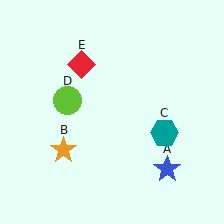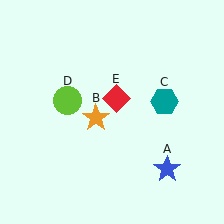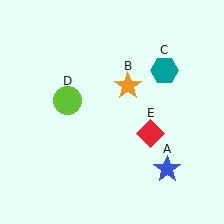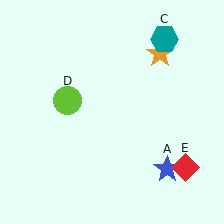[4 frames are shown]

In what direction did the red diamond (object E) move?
The red diamond (object E) moved down and to the right.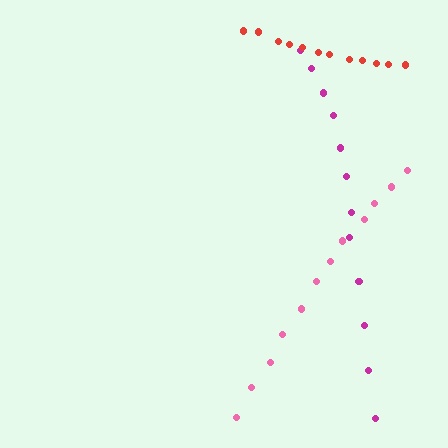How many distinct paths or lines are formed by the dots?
There are 3 distinct paths.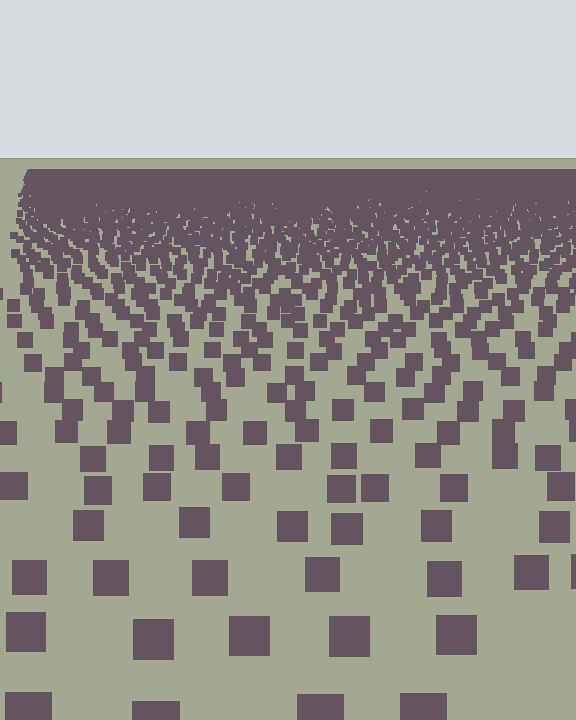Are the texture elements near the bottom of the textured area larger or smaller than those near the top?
Larger. Near the bottom, elements are closer to the viewer and appear at a bigger on-screen size.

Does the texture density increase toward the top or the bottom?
Density increases toward the top.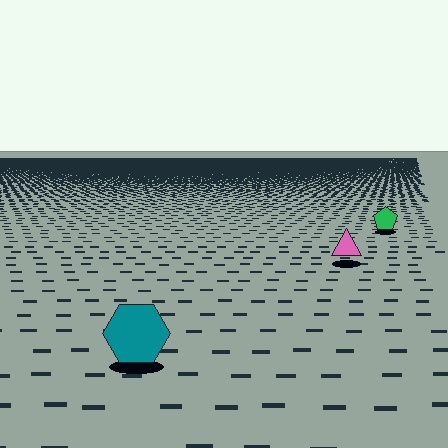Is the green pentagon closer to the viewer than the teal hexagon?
No. The teal hexagon is closer — you can tell from the texture gradient: the ground texture is coarser near it.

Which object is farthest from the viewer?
The green pentagon is farthest from the viewer. It appears smaller and the ground texture around it is denser.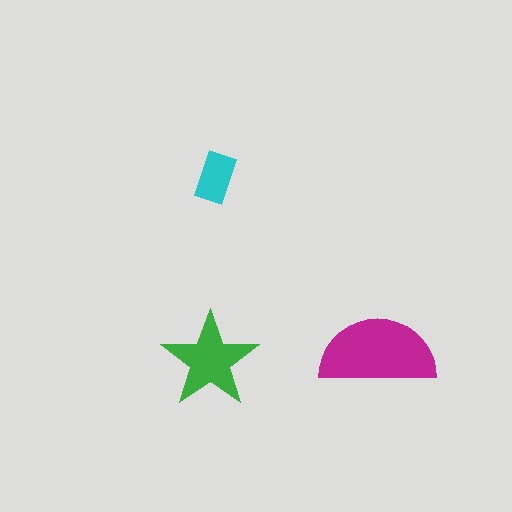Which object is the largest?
The magenta semicircle.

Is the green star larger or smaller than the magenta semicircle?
Smaller.